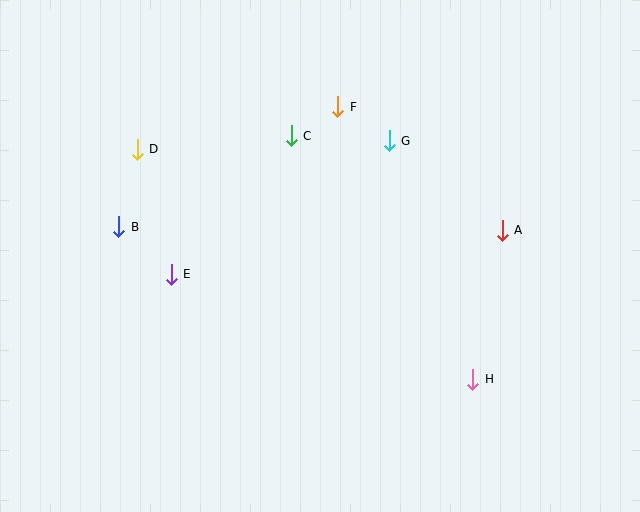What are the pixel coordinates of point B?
Point B is at (119, 227).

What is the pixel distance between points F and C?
The distance between F and C is 55 pixels.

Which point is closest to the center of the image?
Point C at (291, 136) is closest to the center.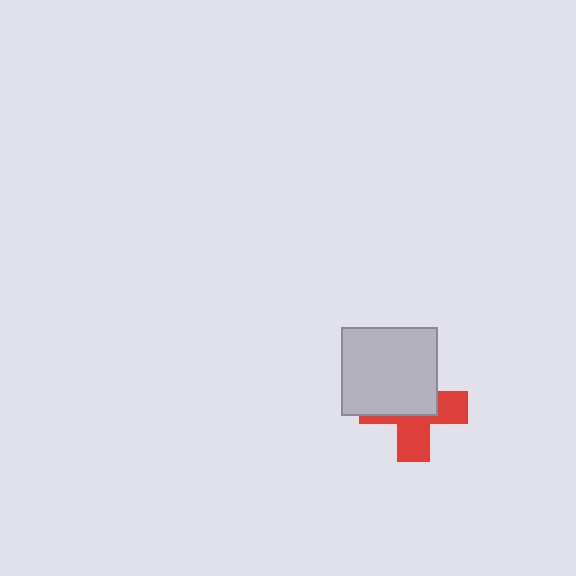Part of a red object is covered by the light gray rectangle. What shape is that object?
It is a cross.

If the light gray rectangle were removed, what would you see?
You would see the complete red cross.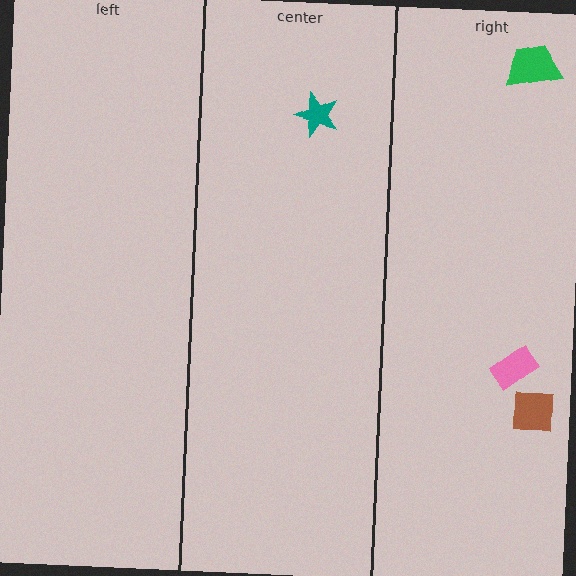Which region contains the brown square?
The right region.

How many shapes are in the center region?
1.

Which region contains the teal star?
The center region.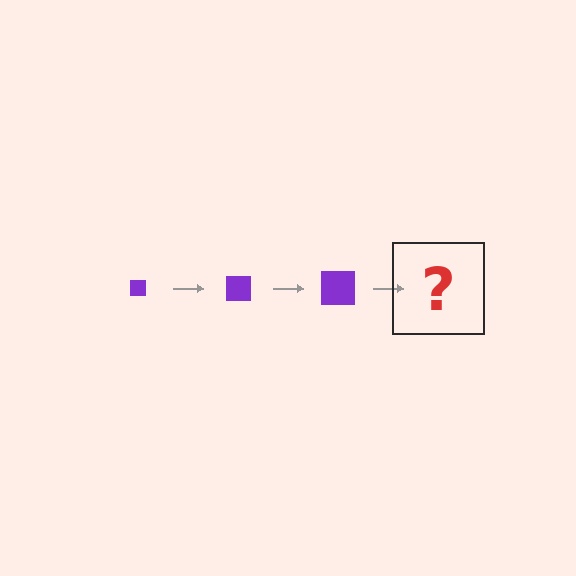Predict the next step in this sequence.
The next step is a purple square, larger than the previous one.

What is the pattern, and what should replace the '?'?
The pattern is that the square gets progressively larger each step. The '?' should be a purple square, larger than the previous one.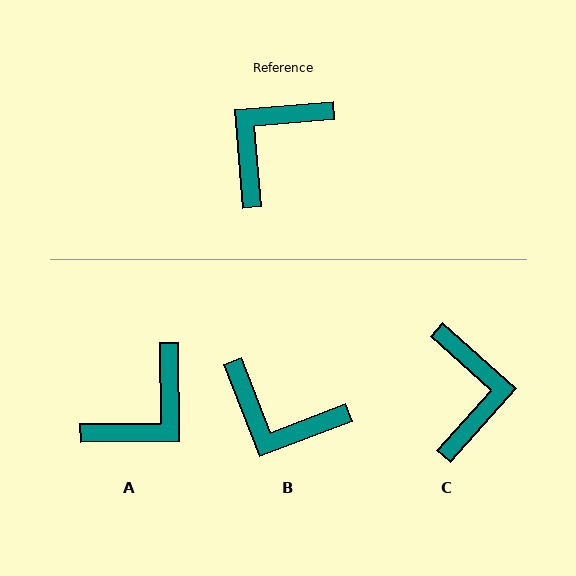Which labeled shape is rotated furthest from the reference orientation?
A, about 176 degrees away.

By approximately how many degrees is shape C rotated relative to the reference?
Approximately 137 degrees clockwise.